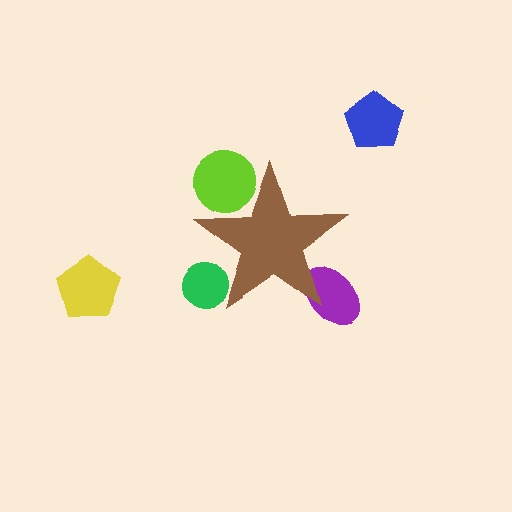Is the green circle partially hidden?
Yes, the green circle is partially hidden behind the brown star.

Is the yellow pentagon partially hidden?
No, the yellow pentagon is fully visible.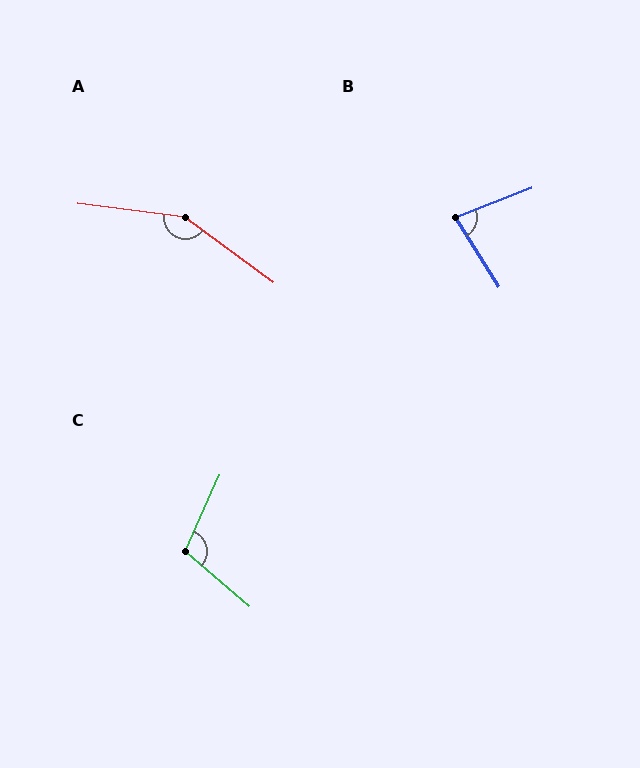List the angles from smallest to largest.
B (79°), C (106°), A (151°).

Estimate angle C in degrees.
Approximately 106 degrees.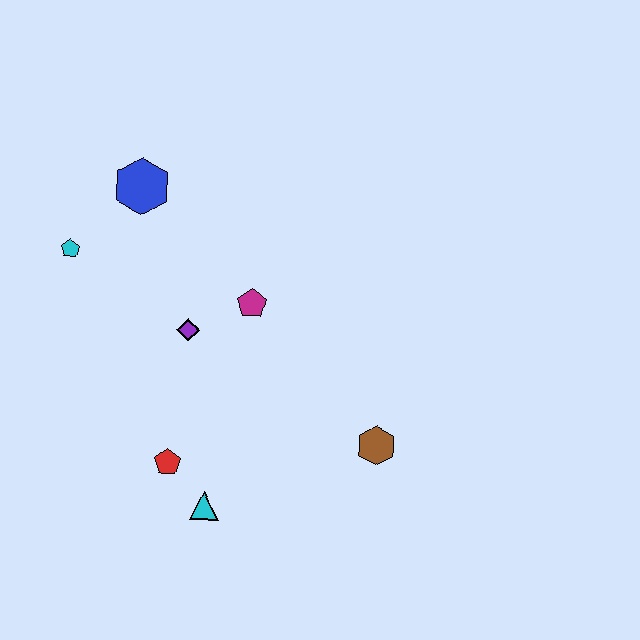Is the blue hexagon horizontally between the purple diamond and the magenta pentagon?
No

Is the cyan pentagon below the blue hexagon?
Yes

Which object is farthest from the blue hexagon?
The brown hexagon is farthest from the blue hexagon.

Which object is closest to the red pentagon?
The cyan triangle is closest to the red pentagon.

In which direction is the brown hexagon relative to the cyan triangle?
The brown hexagon is to the right of the cyan triangle.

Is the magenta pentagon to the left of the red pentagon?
No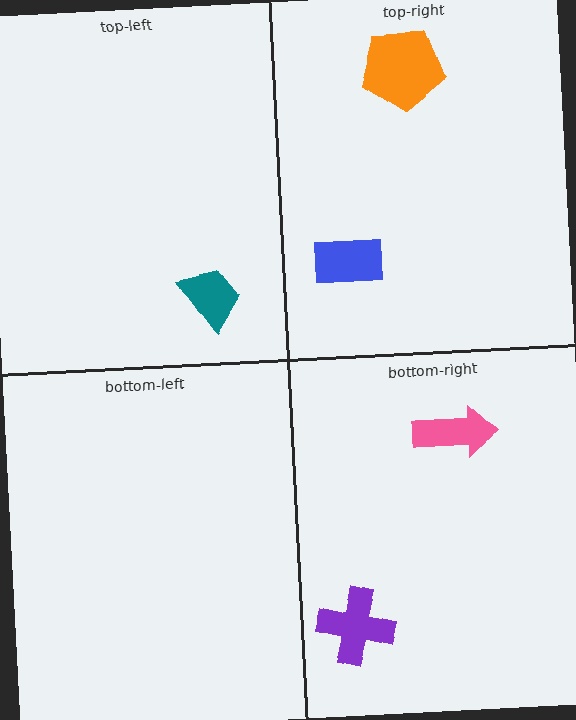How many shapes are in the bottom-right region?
2.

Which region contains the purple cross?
The bottom-right region.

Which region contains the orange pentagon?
The top-right region.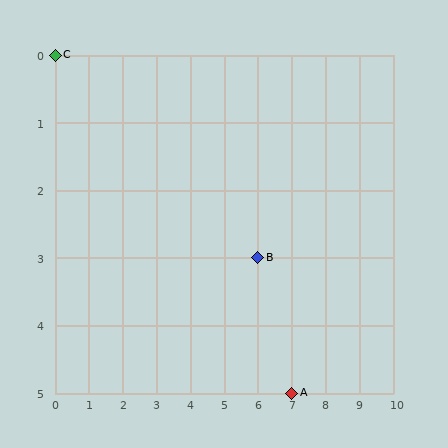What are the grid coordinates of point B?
Point B is at grid coordinates (6, 3).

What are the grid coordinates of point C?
Point C is at grid coordinates (0, 0).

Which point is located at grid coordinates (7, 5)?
Point A is at (7, 5).